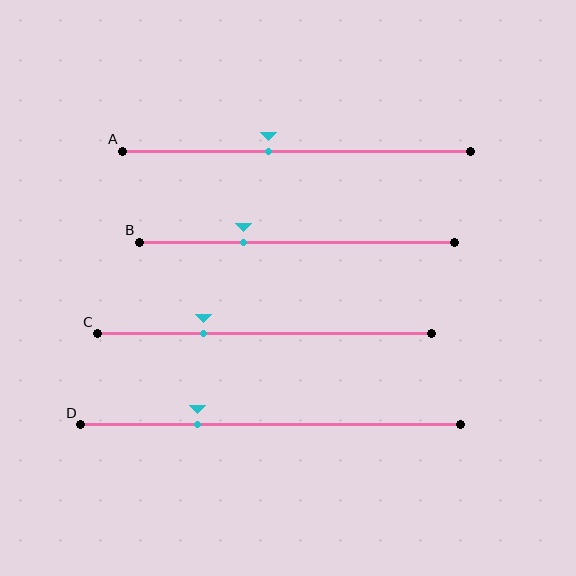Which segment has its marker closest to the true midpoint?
Segment A has its marker closest to the true midpoint.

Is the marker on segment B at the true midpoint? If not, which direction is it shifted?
No, the marker on segment B is shifted to the left by about 17% of the segment length.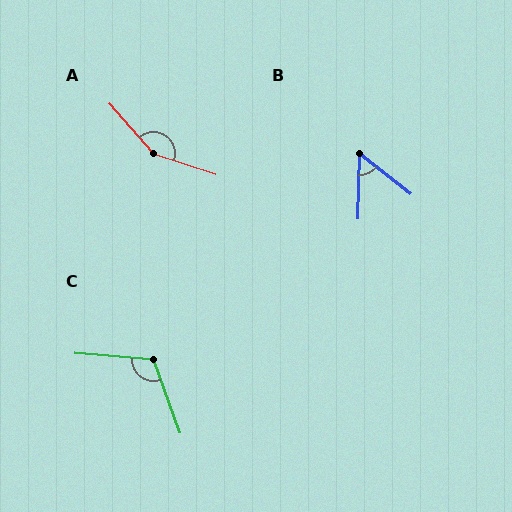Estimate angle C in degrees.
Approximately 115 degrees.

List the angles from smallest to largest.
B (53°), C (115°), A (150°).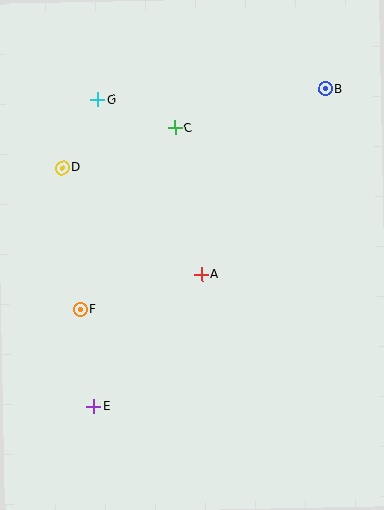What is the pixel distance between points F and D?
The distance between F and D is 143 pixels.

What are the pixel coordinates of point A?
Point A is at (202, 274).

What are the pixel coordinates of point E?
Point E is at (94, 406).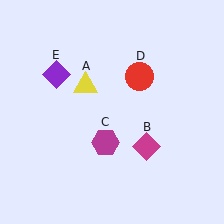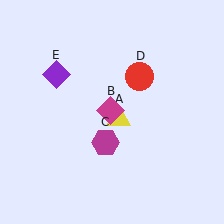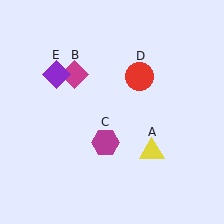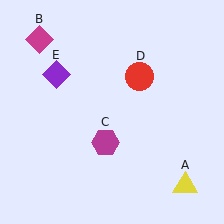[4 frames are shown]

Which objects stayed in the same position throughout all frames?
Magenta hexagon (object C) and red circle (object D) and purple diamond (object E) remained stationary.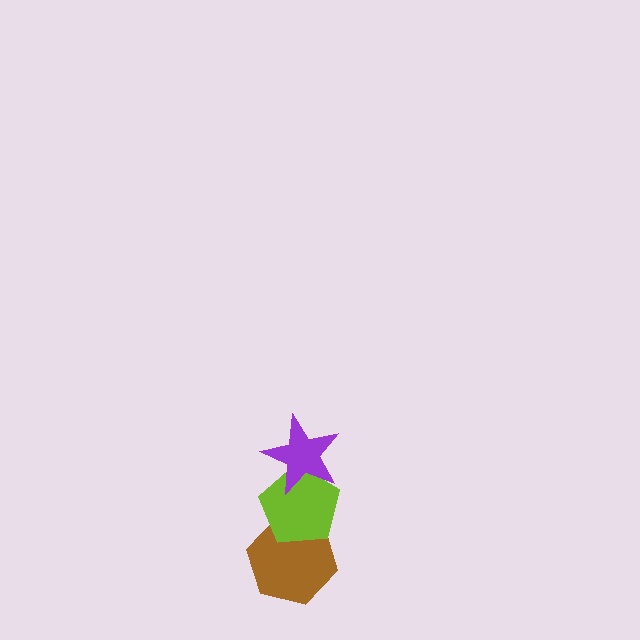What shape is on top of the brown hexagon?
The lime pentagon is on top of the brown hexagon.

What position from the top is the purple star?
The purple star is 1st from the top.